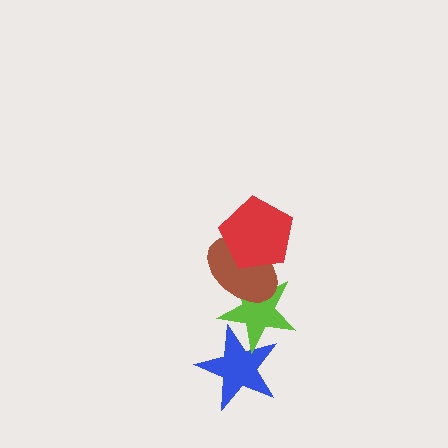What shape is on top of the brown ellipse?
The red pentagon is on top of the brown ellipse.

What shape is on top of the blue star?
The lime star is on top of the blue star.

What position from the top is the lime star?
The lime star is 3rd from the top.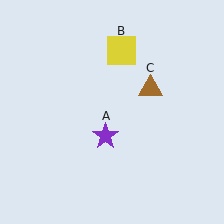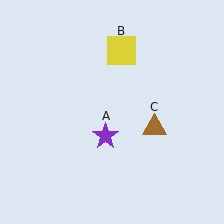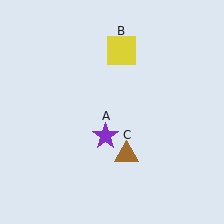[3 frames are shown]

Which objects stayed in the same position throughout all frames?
Purple star (object A) and yellow square (object B) remained stationary.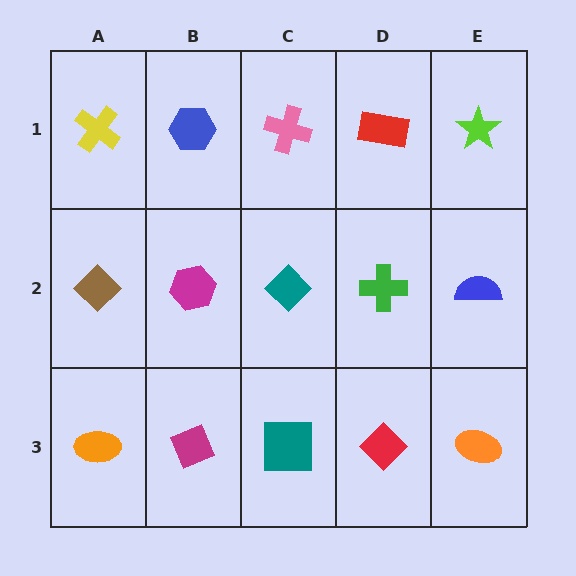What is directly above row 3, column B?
A magenta hexagon.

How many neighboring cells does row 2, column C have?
4.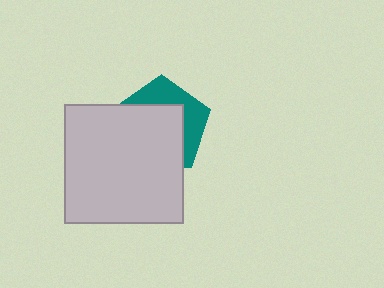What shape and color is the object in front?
The object in front is a light gray square.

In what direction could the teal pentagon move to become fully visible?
The teal pentagon could move toward the upper-right. That would shift it out from behind the light gray square entirely.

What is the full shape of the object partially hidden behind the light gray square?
The partially hidden object is a teal pentagon.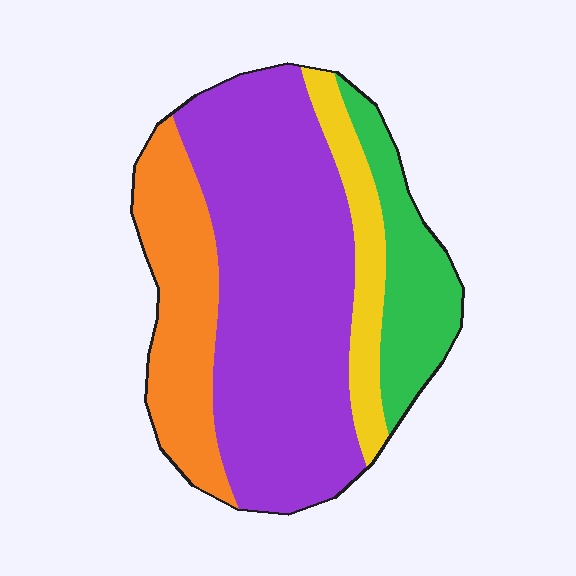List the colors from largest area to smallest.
From largest to smallest: purple, orange, green, yellow.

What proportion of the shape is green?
Green takes up about one sixth (1/6) of the shape.